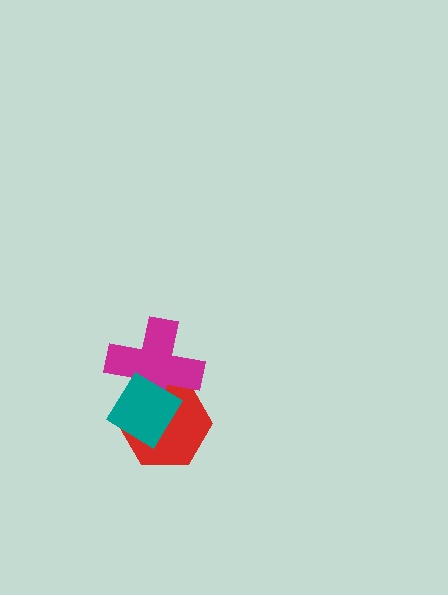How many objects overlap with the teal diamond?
2 objects overlap with the teal diamond.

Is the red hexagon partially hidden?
Yes, it is partially covered by another shape.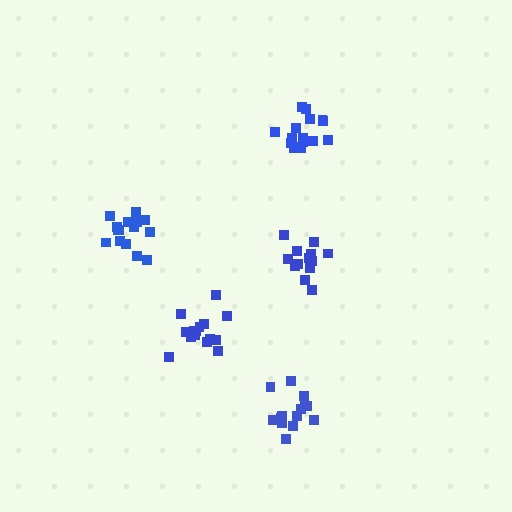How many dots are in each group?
Group 1: 16 dots, Group 2: 14 dots, Group 3: 15 dots, Group 4: 15 dots, Group 5: 14 dots (74 total).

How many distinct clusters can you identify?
There are 5 distinct clusters.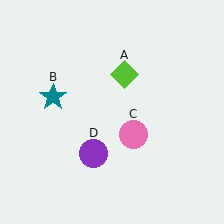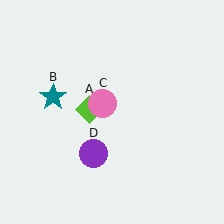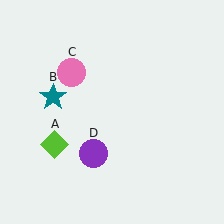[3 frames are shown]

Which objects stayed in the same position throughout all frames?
Teal star (object B) and purple circle (object D) remained stationary.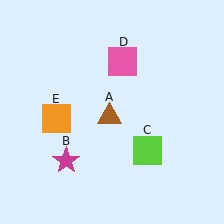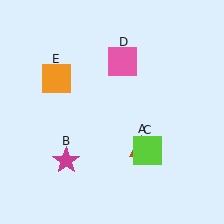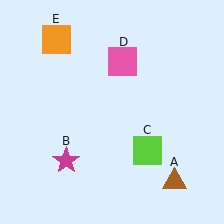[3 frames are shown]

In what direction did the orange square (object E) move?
The orange square (object E) moved up.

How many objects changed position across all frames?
2 objects changed position: brown triangle (object A), orange square (object E).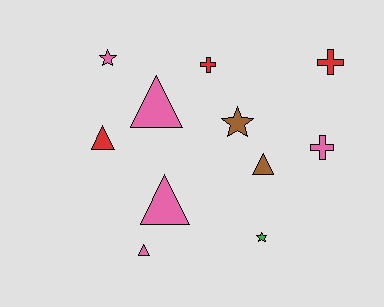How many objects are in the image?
There are 11 objects.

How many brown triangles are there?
There is 1 brown triangle.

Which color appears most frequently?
Pink, with 5 objects.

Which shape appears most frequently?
Triangle, with 5 objects.